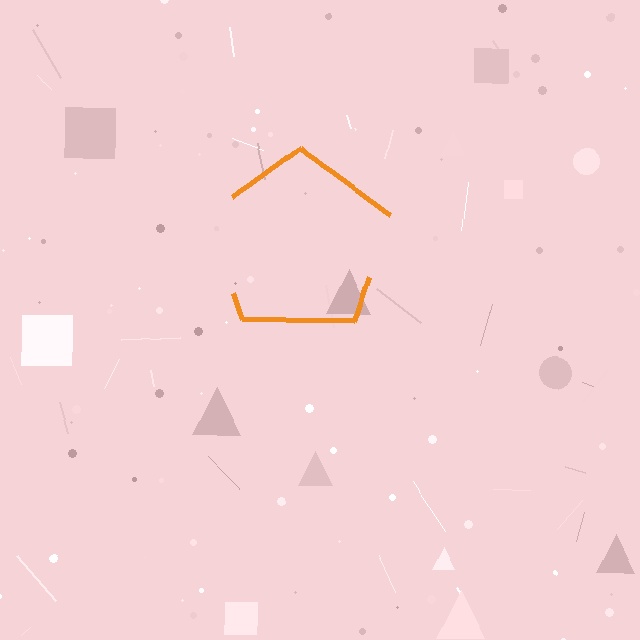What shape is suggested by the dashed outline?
The dashed outline suggests a pentagon.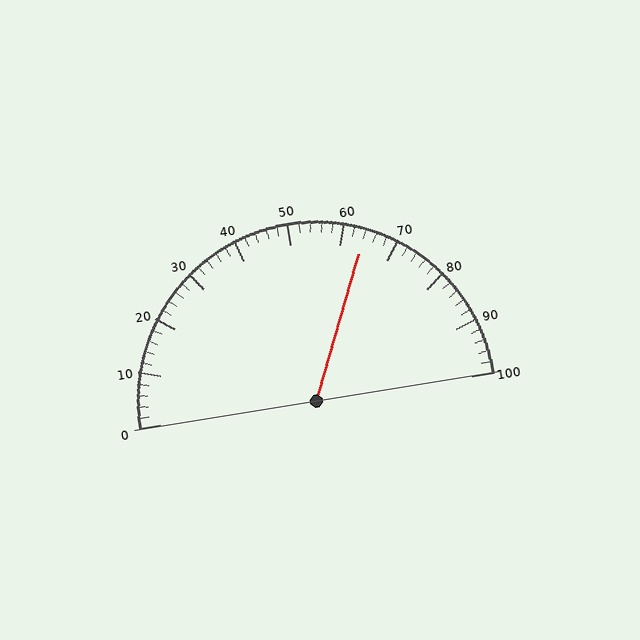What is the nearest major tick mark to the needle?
The nearest major tick mark is 60.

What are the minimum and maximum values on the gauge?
The gauge ranges from 0 to 100.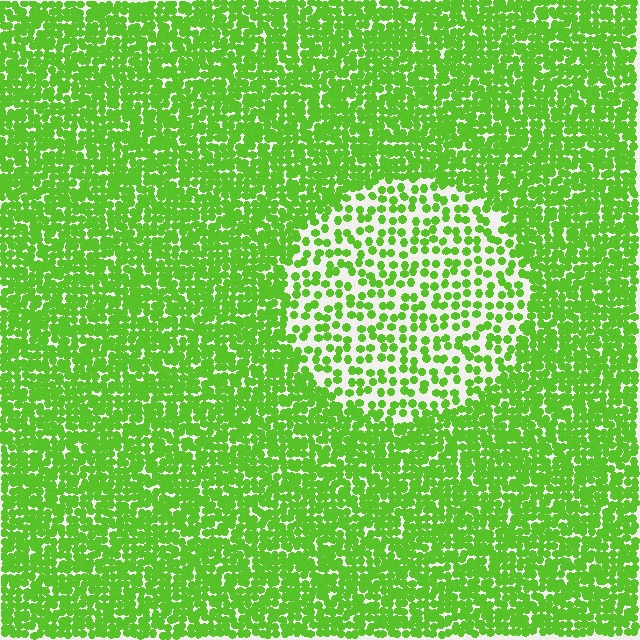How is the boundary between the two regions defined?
The boundary is defined by a change in element density (approximately 2.3x ratio). All elements are the same color, size, and shape.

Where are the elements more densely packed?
The elements are more densely packed outside the circle boundary.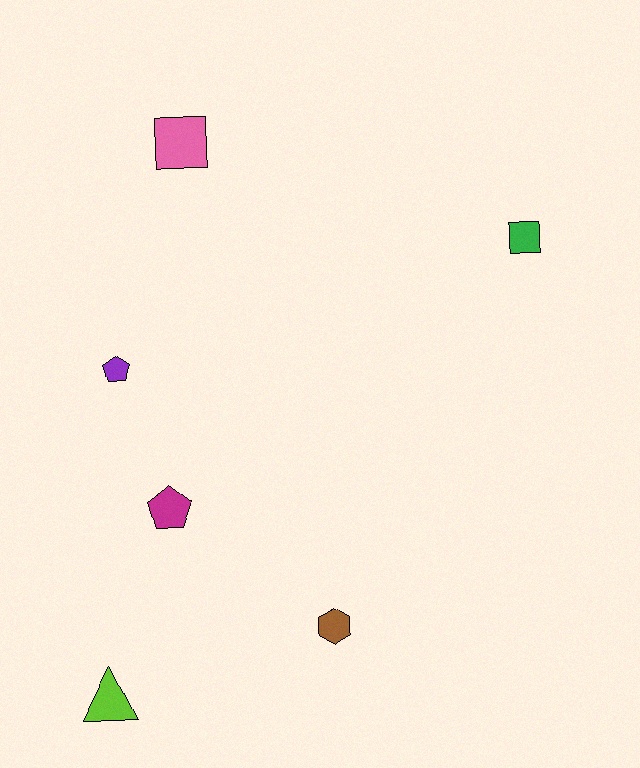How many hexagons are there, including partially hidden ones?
There is 1 hexagon.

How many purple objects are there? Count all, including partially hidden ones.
There is 1 purple object.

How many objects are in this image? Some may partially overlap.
There are 6 objects.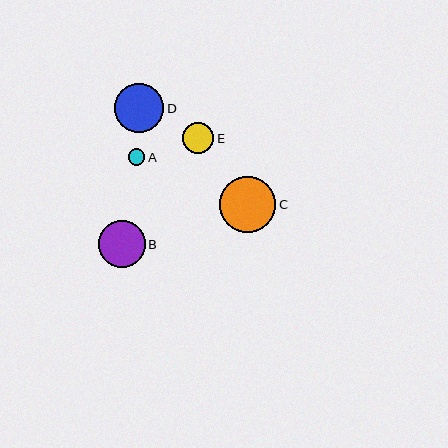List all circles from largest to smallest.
From largest to smallest: C, D, B, E, A.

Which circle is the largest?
Circle C is the largest with a size of approximately 56 pixels.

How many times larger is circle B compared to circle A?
Circle B is approximately 2.8 times the size of circle A.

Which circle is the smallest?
Circle A is the smallest with a size of approximately 17 pixels.